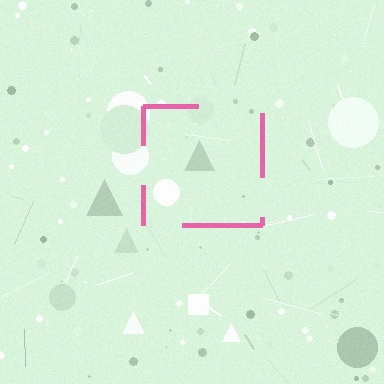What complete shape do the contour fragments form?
The contour fragments form a square.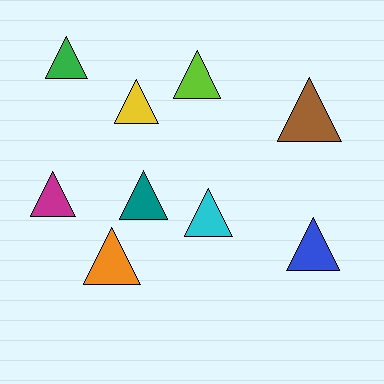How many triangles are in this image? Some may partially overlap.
There are 9 triangles.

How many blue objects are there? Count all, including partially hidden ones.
There is 1 blue object.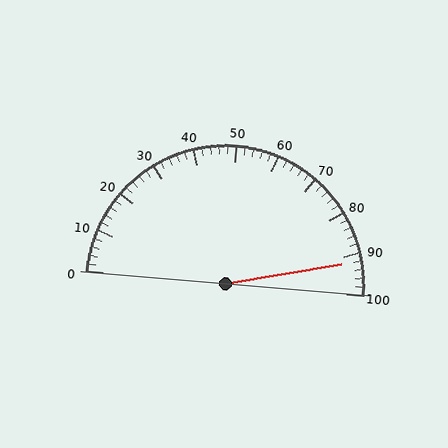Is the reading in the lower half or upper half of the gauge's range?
The reading is in the upper half of the range (0 to 100).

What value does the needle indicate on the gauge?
The needle indicates approximately 92.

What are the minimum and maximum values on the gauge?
The gauge ranges from 0 to 100.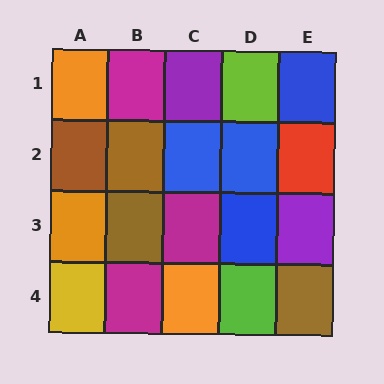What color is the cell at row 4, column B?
Magenta.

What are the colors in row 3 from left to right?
Orange, brown, magenta, blue, purple.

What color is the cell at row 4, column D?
Lime.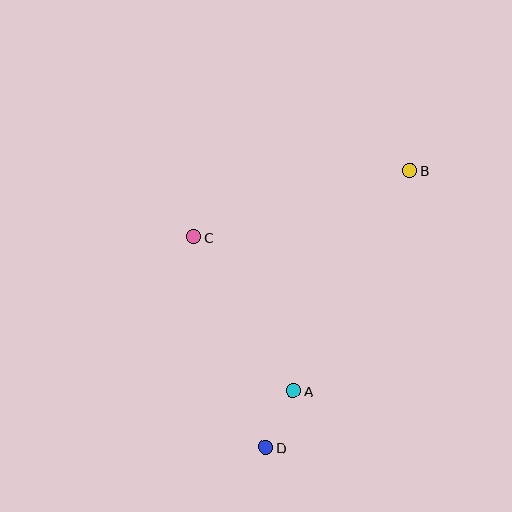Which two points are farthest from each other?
Points B and D are farthest from each other.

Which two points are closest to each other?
Points A and D are closest to each other.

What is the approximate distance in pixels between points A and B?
The distance between A and B is approximately 249 pixels.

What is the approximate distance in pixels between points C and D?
The distance between C and D is approximately 223 pixels.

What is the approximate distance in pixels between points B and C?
The distance between B and C is approximately 226 pixels.